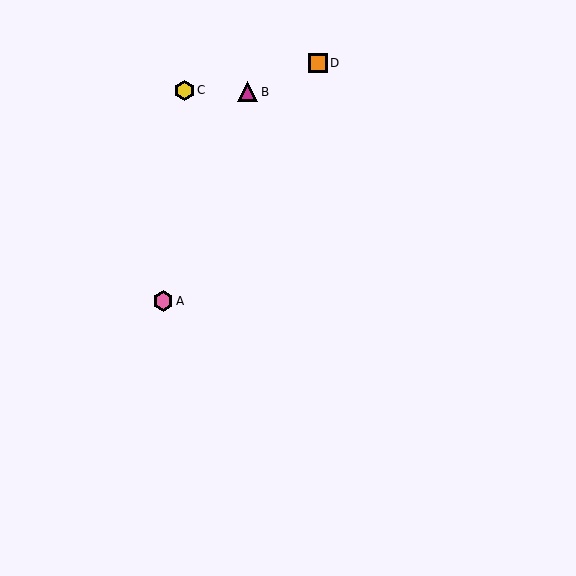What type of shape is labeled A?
Shape A is a pink hexagon.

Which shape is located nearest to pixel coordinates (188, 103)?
The yellow hexagon (labeled C) at (184, 90) is nearest to that location.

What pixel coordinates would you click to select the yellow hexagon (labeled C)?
Click at (184, 90) to select the yellow hexagon C.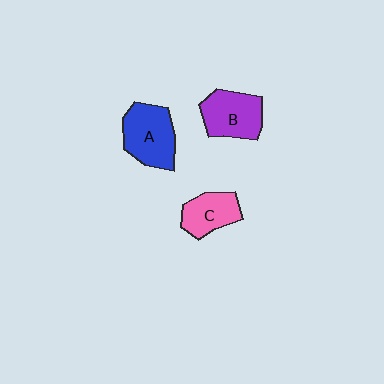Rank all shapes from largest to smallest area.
From largest to smallest: A (blue), B (purple), C (pink).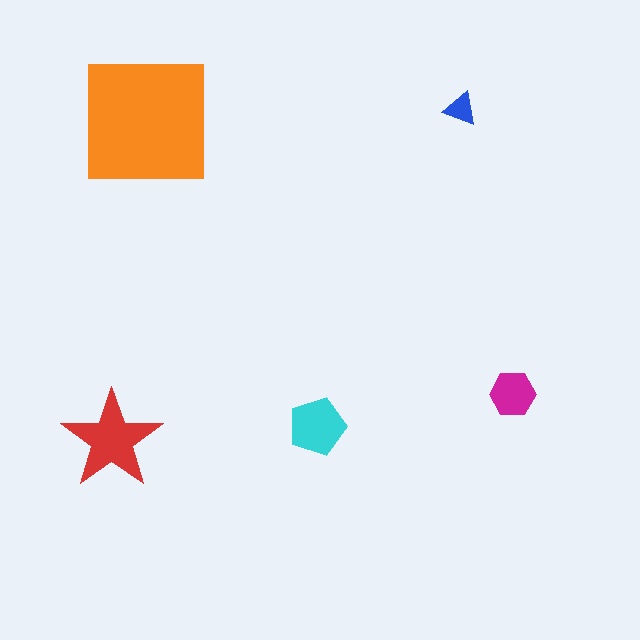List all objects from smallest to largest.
The blue triangle, the magenta hexagon, the cyan pentagon, the red star, the orange square.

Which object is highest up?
The blue triangle is topmost.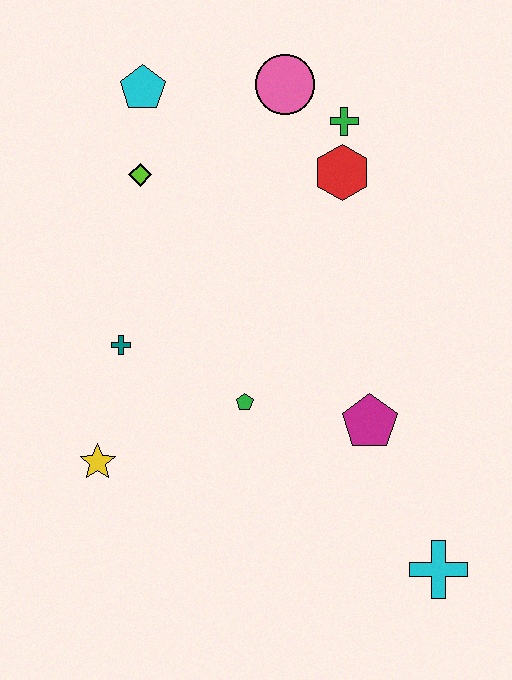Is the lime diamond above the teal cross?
Yes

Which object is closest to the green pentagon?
The magenta pentagon is closest to the green pentagon.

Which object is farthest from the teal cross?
The cyan cross is farthest from the teal cross.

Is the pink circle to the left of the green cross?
Yes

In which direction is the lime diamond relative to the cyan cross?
The lime diamond is above the cyan cross.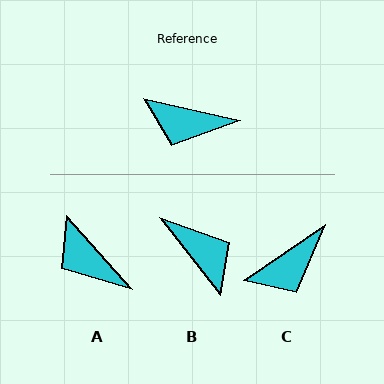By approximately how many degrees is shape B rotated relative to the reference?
Approximately 140 degrees counter-clockwise.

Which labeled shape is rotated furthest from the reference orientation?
B, about 140 degrees away.